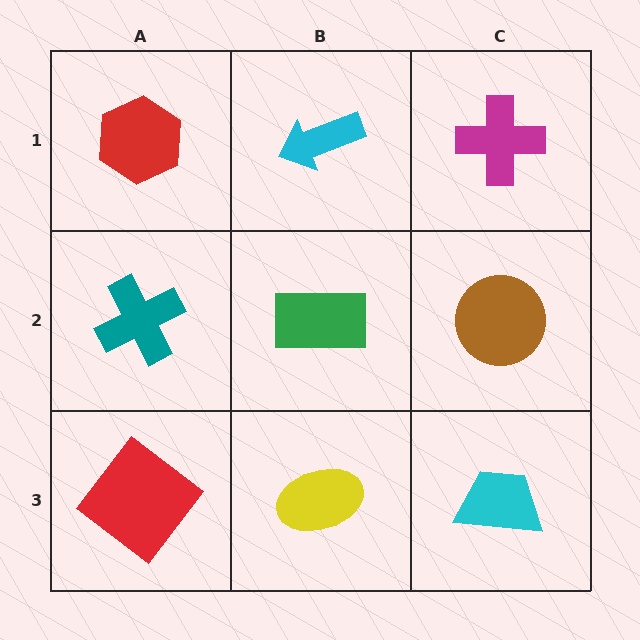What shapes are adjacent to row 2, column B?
A cyan arrow (row 1, column B), a yellow ellipse (row 3, column B), a teal cross (row 2, column A), a brown circle (row 2, column C).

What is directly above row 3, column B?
A green rectangle.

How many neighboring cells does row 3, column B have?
3.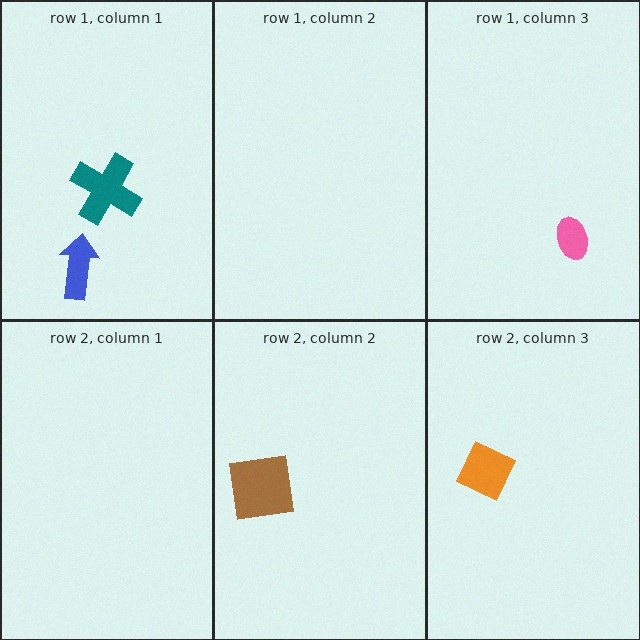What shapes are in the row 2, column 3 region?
The orange diamond.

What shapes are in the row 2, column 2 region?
The brown square.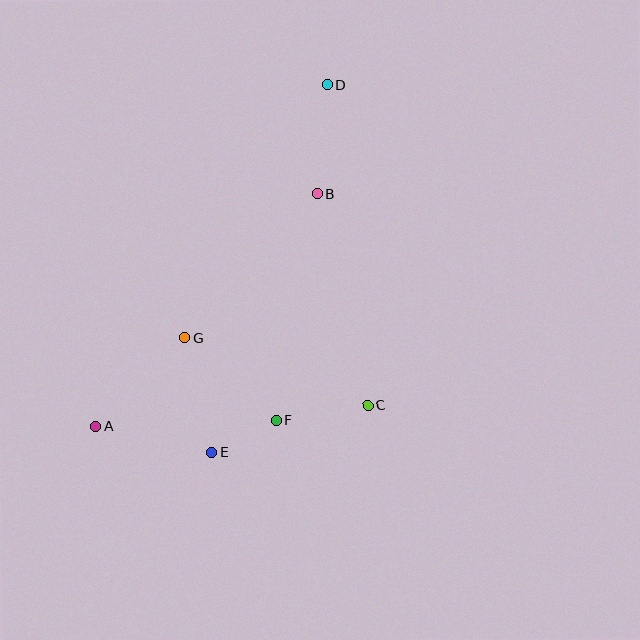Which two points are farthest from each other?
Points A and D are farthest from each other.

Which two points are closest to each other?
Points E and F are closest to each other.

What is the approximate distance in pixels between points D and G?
The distance between D and G is approximately 290 pixels.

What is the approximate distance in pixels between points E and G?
The distance between E and G is approximately 118 pixels.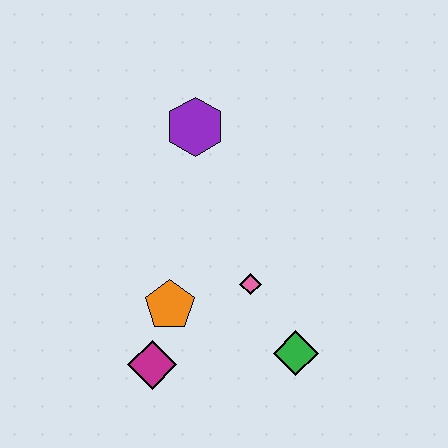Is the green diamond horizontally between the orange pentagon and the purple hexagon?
No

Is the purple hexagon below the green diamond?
No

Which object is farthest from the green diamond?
The purple hexagon is farthest from the green diamond.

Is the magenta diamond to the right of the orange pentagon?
No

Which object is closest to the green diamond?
The pink diamond is closest to the green diamond.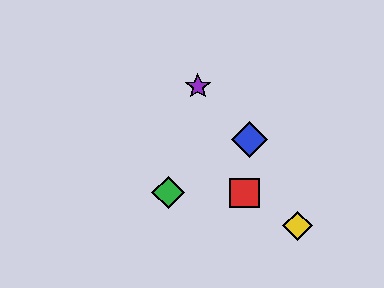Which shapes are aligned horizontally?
The red square, the green diamond are aligned horizontally.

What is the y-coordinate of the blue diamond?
The blue diamond is at y≈140.